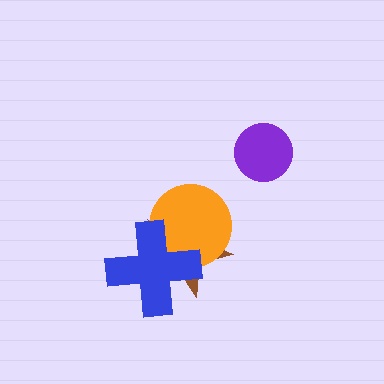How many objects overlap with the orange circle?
2 objects overlap with the orange circle.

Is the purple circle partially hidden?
No, no other shape covers it.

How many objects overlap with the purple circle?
0 objects overlap with the purple circle.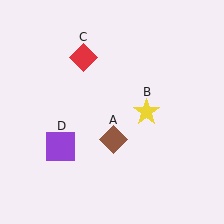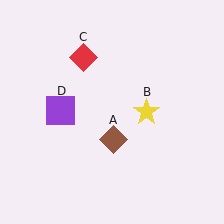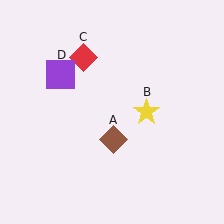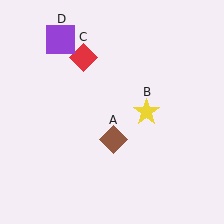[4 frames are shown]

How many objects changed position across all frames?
1 object changed position: purple square (object D).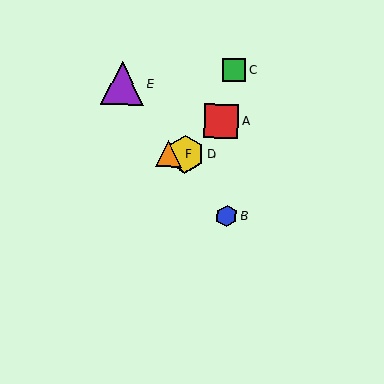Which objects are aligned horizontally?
Objects D, F are aligned horizontally.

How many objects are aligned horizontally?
2 objects (D, F) are aligned horizontally.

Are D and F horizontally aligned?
Yes, both are at y≈154.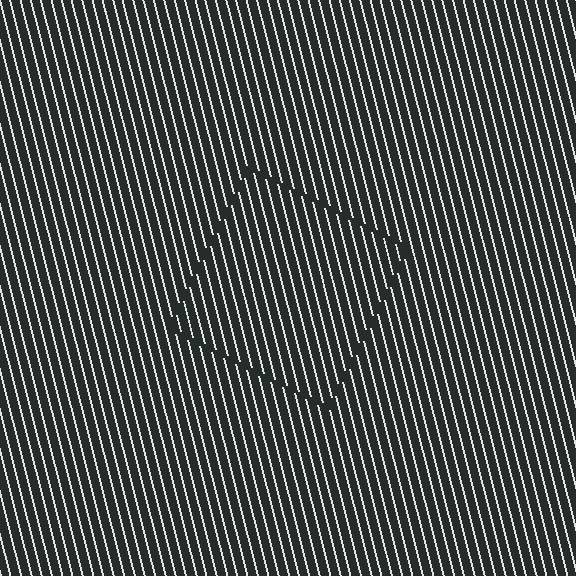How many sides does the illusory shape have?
4 sides — the line-ends trace a square.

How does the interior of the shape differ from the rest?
The interior of the shape contains the same grating, shifted by half a period — the contour is defined by the phase discontinuity where line-ends from the inner and outer gratings abut.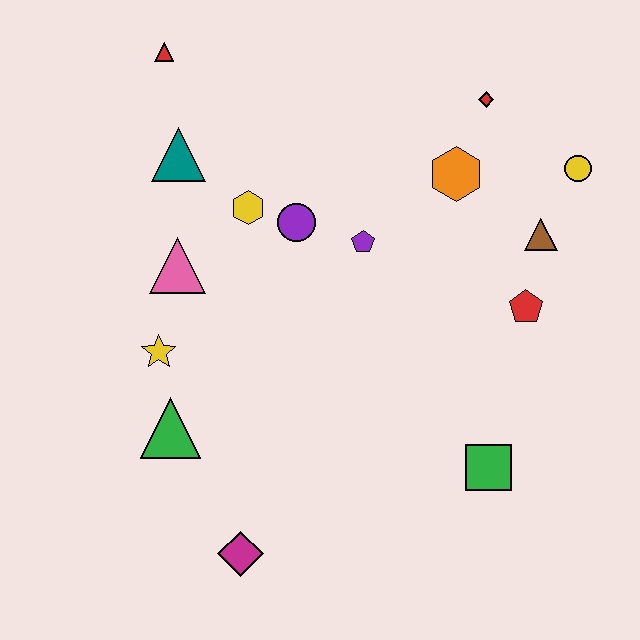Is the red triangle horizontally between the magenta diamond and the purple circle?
No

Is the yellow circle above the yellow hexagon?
Yes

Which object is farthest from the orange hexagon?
The magenta diamond is farthest from the orange hexagon.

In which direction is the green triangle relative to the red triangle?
The green triangle is below the red triangle.